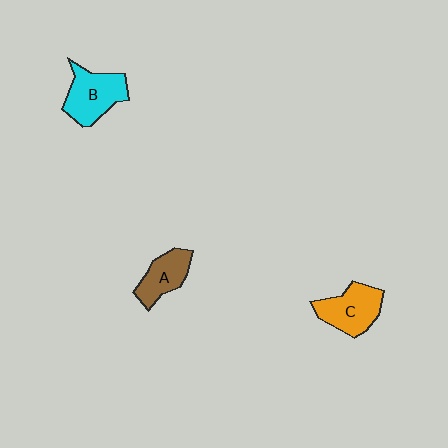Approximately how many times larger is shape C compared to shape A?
Approximately 1.3 times.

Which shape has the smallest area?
Shape A (brown).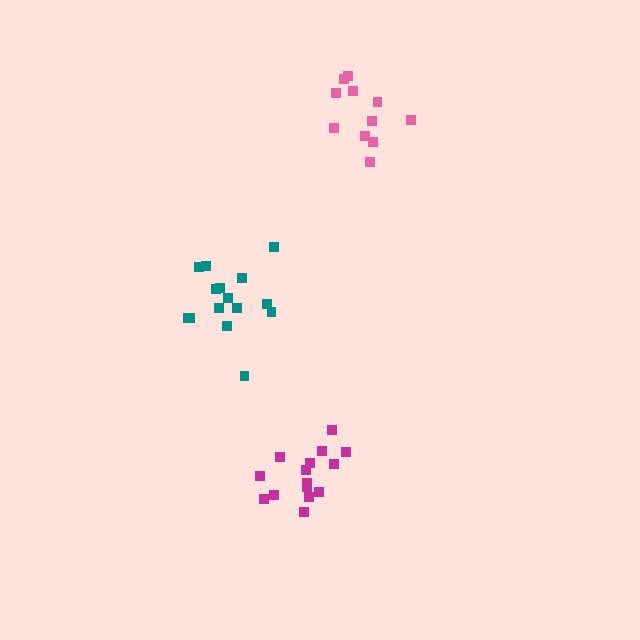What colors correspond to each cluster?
The clusters are colored: teal, magenta, pink.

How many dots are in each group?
Group 1: 15 dots, Group 2: 15 dots, Group 3: 11 dots (41 total).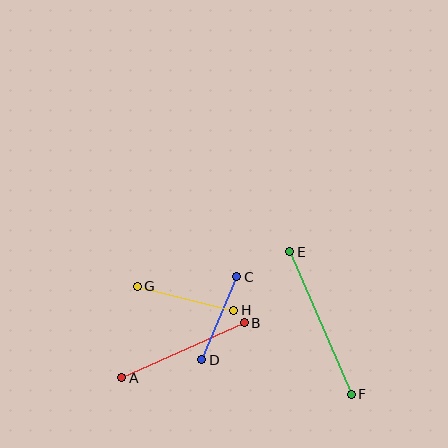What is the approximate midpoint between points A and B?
The midpoint is at approximately (183, 350) pixels.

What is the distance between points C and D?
The distance is approximately 90 pixels.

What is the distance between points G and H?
The distance is approximately 100 pixels.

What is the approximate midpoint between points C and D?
The midpoint is at approximately (219, 318) pixels.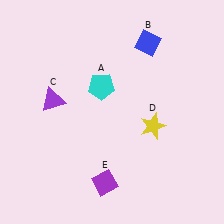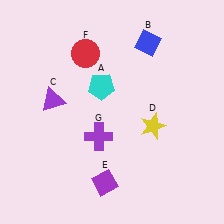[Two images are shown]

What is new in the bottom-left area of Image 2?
A purple cross (G) was added in the bottom-left area of Image 2.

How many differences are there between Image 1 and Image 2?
There are 2 differences between the two images.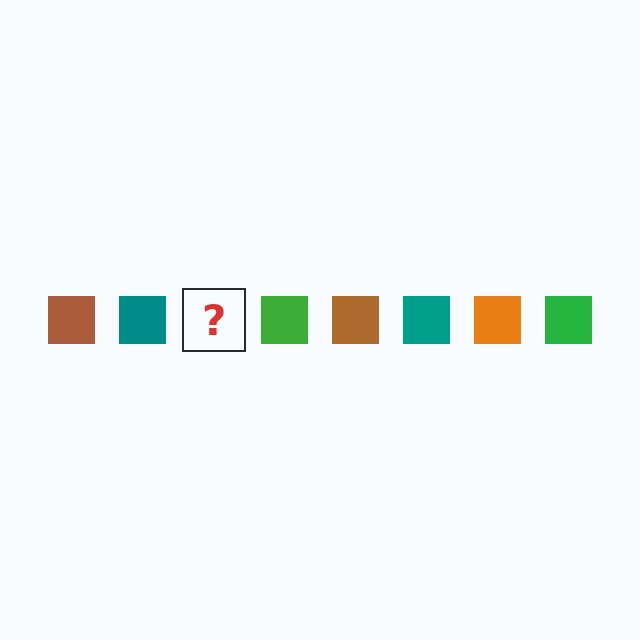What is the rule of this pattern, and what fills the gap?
The rule is that the pattern cycles through brown, teal, orange, green squares. The gap should be filled with an orange square.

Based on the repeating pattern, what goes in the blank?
The blank should be an orange square.